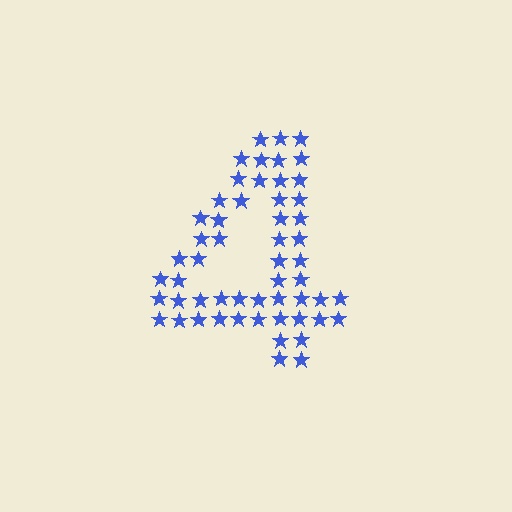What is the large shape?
The large shape is the digit 4.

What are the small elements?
The small elements are stars.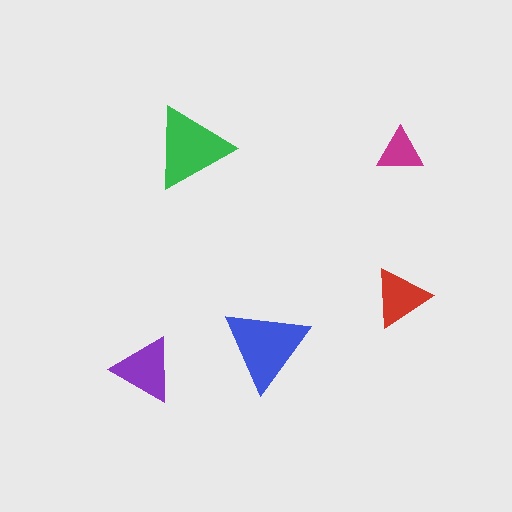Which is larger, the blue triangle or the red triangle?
The blue one.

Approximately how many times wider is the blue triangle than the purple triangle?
About 1.5 times wider.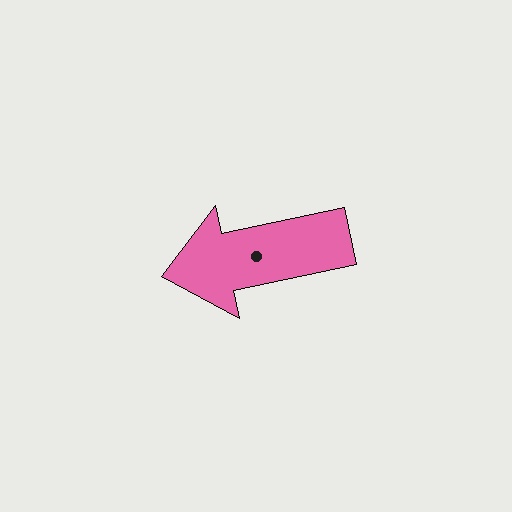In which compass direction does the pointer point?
West.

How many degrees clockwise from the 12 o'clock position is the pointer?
Approximately 258 degrees.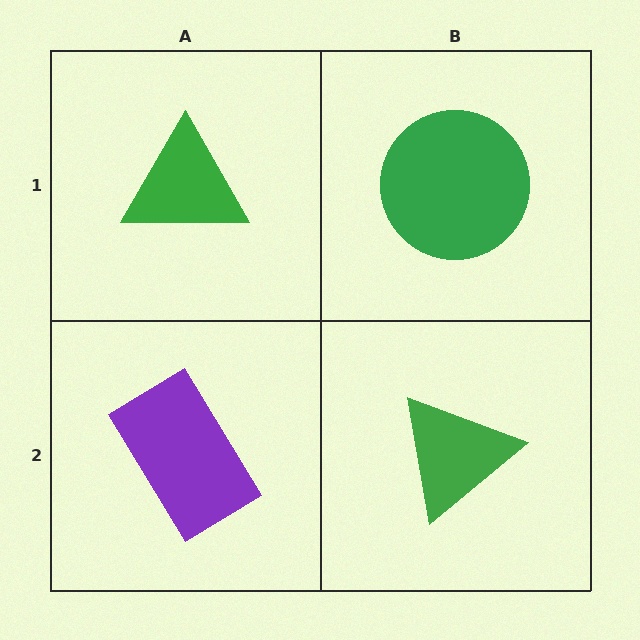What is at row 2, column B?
A green triangle.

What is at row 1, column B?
A green circle.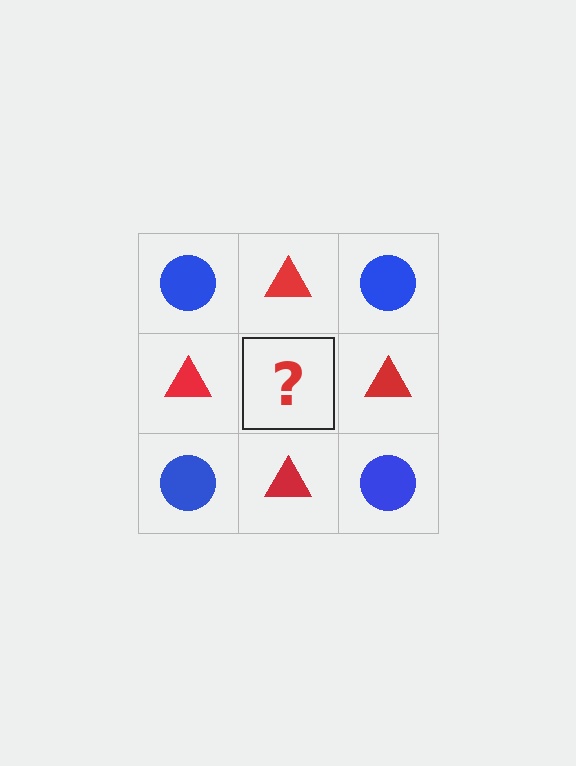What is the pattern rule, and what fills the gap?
The rule is that it alternates blue circle and red triangle in a checkerboard pattern. The gap should be filled with a blue circle.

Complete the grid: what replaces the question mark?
The question mark should be replaced with a blue circle.